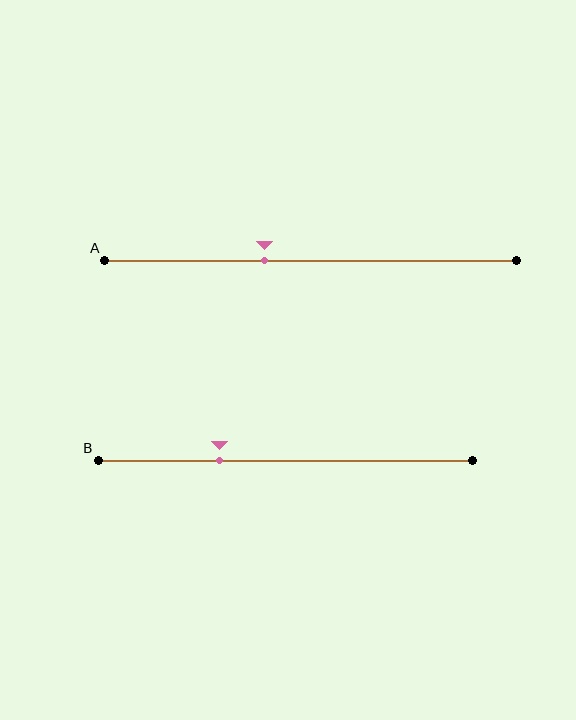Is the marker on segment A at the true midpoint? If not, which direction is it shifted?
No, the marker on segment A is shifted to the left by about 11% of the segment length.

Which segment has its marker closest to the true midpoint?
Segment A has its marker closest to the true midpoint.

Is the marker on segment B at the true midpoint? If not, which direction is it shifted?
No, the marker on segment B is shifted to the left by about 18% of the segment length.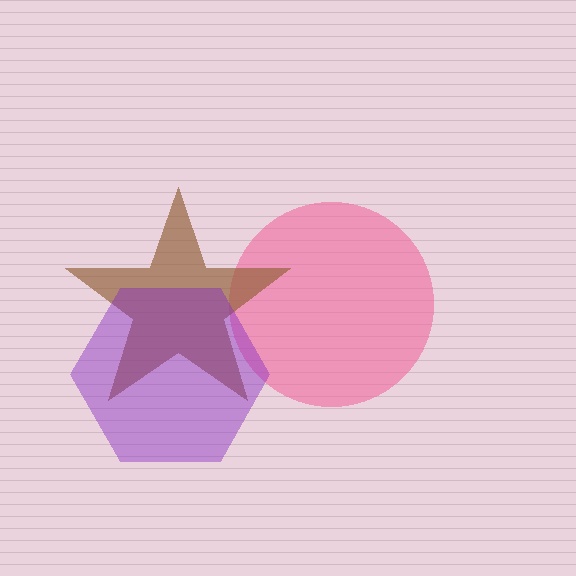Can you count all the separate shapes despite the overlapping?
Yes, there are 3 separate shapes.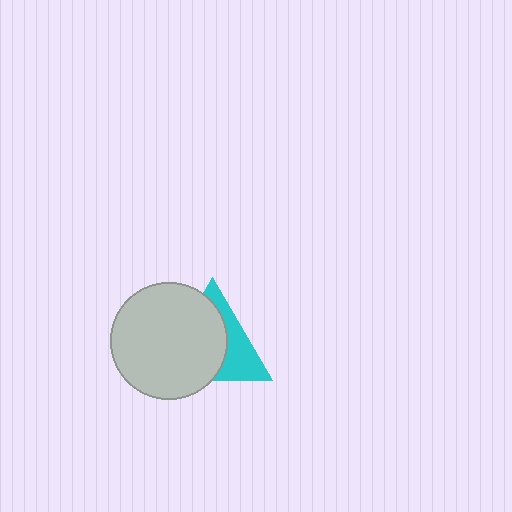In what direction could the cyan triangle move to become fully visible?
The cyan triangle could move right. That would shift it out from behind the light gray circle entirely.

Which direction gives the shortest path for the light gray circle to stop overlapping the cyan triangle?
Moving left gives the shortest separation.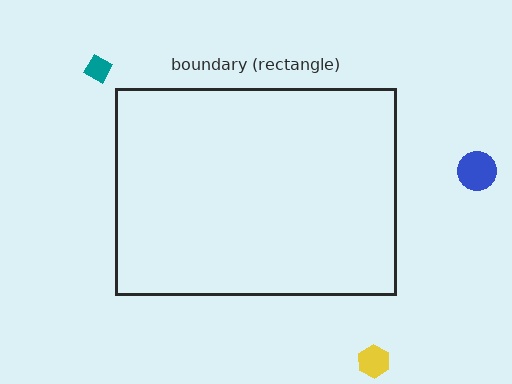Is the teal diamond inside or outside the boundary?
Outside.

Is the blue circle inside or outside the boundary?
Outside.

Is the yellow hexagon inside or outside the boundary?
Outside.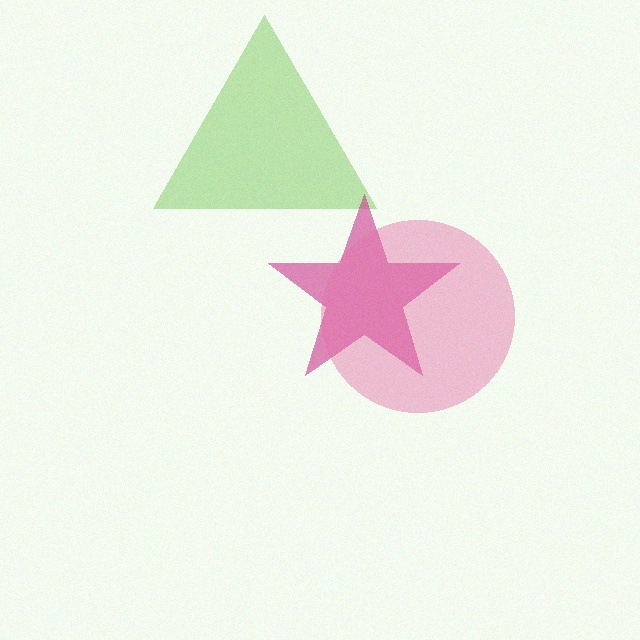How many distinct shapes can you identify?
There are 3 distinct shapes: a lime triangle, a magenta star, a pink circle.